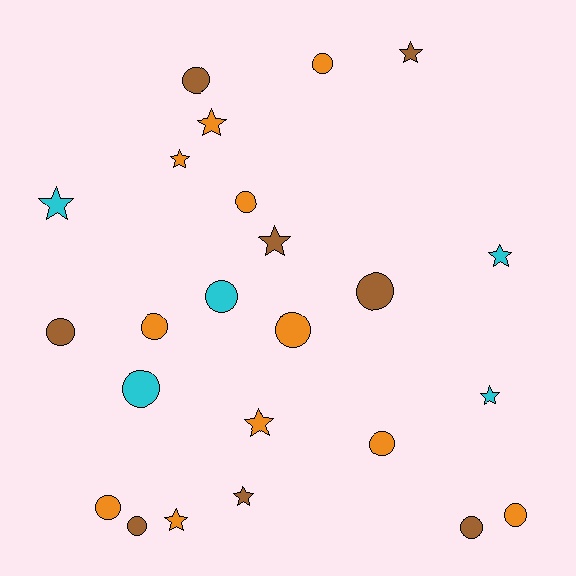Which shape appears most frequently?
Circle, with 14 objects.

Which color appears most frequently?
Orange, with 11 objects.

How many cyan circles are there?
There are 2 cyan circles.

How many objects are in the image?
There are 24 objects.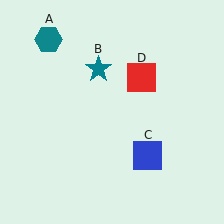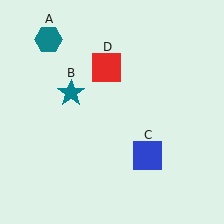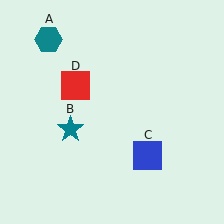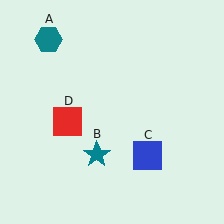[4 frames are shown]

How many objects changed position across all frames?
2 objects changed position: teal star (object B), red square (object D).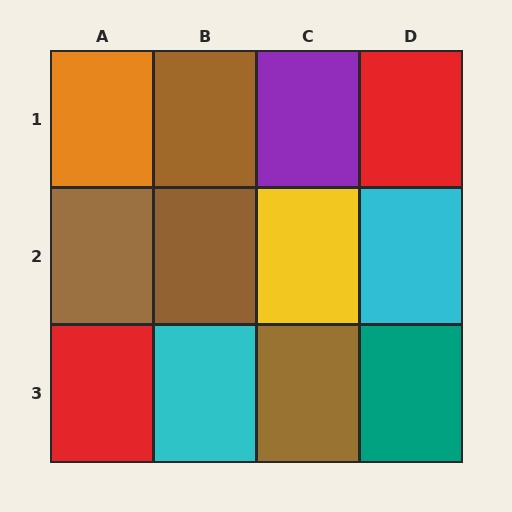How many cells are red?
2 cells are red.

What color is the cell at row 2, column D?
Cyan.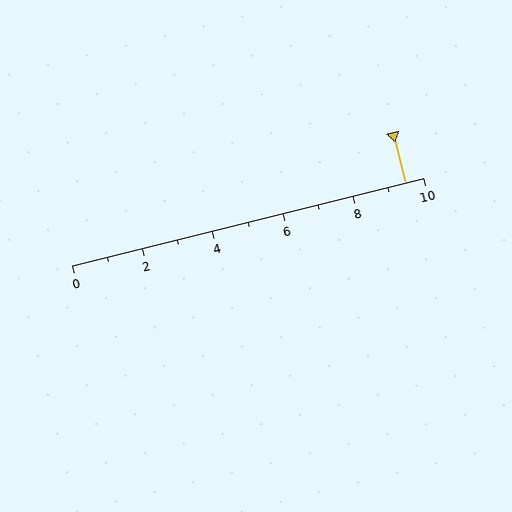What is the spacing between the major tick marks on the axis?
The major ticks are spaced 2 apart.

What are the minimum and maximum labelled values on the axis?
The axis runs from 0 to 10.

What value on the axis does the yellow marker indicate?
The marker indicates approximately 9.5.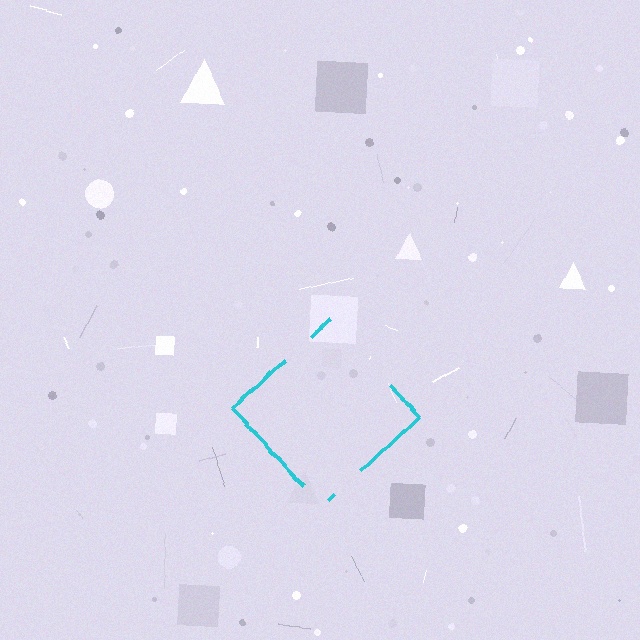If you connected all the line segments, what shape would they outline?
They would outline a diamond.